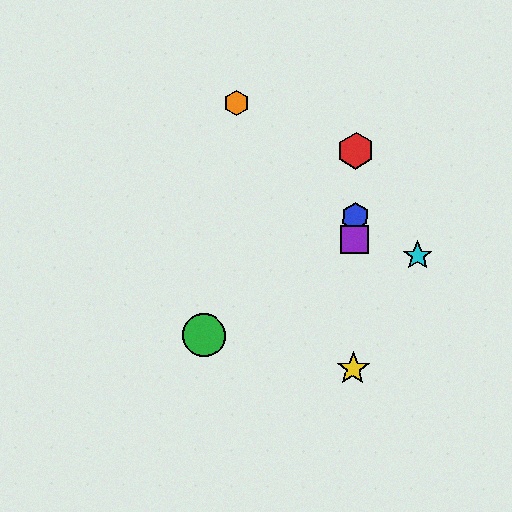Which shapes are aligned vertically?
The red hexagon, the blue hexagon, the yellow star, the purple square are aligned vertically.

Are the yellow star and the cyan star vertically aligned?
No, the yellow star is at x≈353 and the cyan star is at x≈418.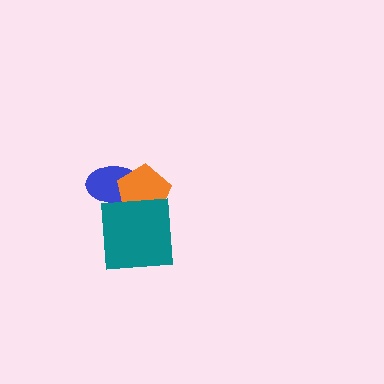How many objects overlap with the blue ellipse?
2 objects overlap with the blue ellipse.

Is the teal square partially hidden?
No, no other shape covers it.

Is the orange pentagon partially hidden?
Yes, it is partially covered by another shape.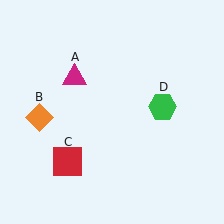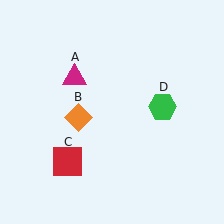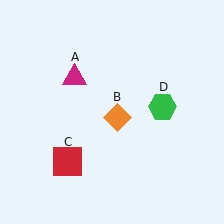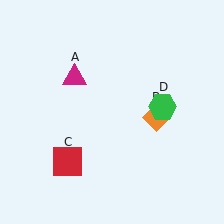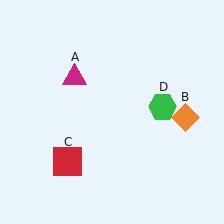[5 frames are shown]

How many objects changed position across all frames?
1 object changed position: orange diamond (object B).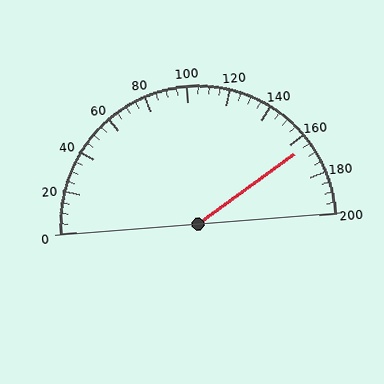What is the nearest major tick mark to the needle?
The nearest major tick mark is 160.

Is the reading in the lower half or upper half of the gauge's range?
The reading is in the upper half of the range (0 to 200).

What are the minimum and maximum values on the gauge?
The gauge ranges from 0 to 200.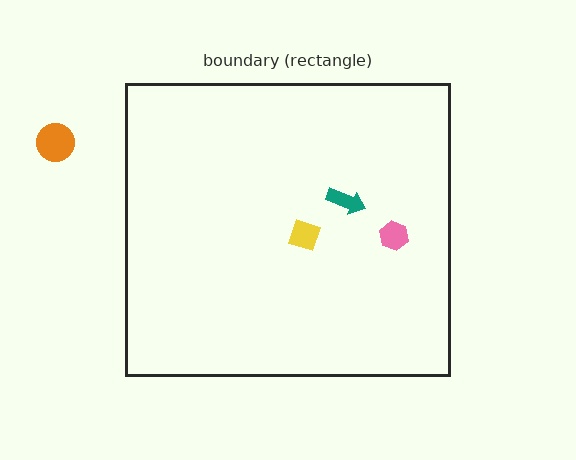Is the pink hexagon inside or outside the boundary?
Inside.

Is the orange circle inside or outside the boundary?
Outside.